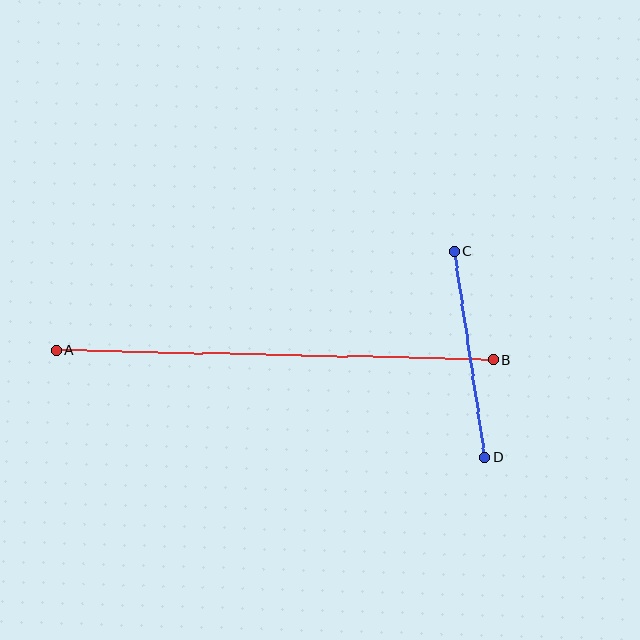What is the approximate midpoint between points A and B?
The midpoint is at approximately (275, 355) pixels.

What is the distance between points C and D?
The distance is approximately 208 pixels.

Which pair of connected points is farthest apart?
Points A and B are farthest apart.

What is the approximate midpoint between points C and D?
The midpoint is at approximately (470, 354) pixels.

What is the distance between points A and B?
The distance is approximately 437 pixels.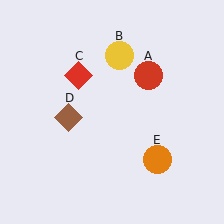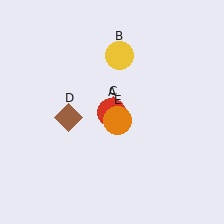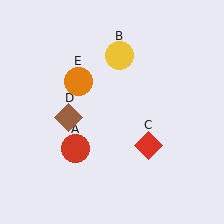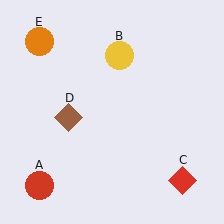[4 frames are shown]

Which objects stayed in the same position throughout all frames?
Yellow circle (object B) and brown diamond (object D) remained stationary.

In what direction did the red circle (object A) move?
The red circle (object A) moved down and to the left.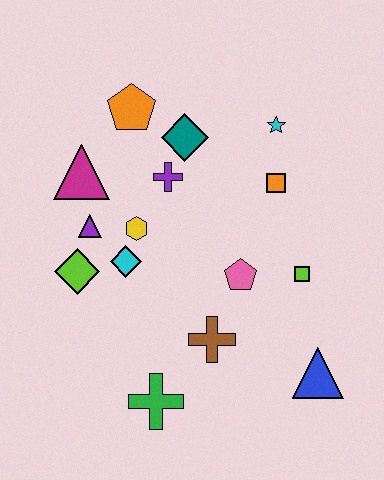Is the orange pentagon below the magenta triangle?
No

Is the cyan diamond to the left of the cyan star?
Yes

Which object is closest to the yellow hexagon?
The cyan diamond is closest to the yellow hexagon.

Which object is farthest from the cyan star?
The green cross is farthest from the cyan star.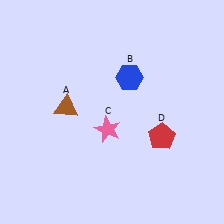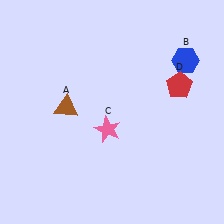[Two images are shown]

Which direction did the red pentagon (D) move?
The red pentagon (D) moved up.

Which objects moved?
The objects that moved are: the blue hexagon (B), the red pentagon (D).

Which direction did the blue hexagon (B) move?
The blue hexagon (B) moved right.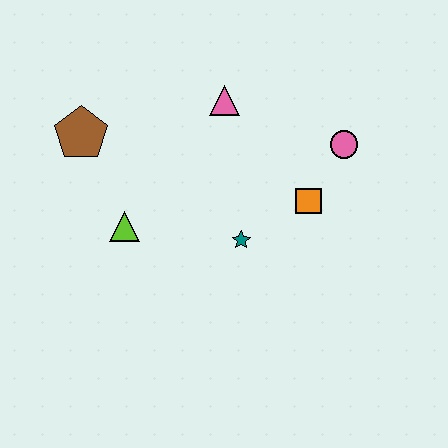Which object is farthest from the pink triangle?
The lime triangle is farthest from the pink triangle.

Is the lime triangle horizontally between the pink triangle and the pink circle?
No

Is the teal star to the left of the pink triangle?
No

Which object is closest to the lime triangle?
The brown pentagon is closest to the lime triangle.